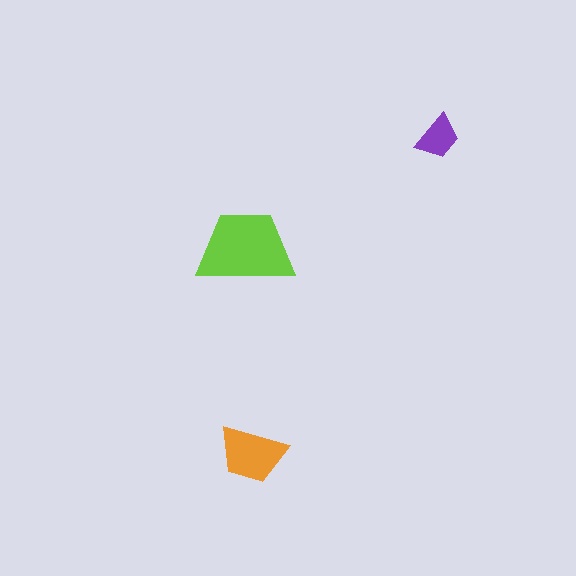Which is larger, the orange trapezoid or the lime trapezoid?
The lime one.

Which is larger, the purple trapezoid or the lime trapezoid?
The lime one.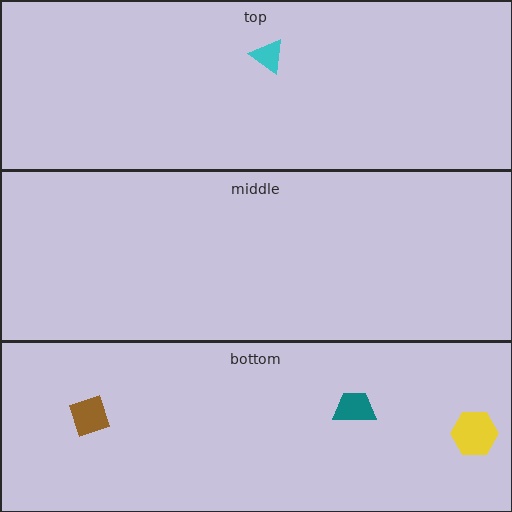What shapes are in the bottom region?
The teal trapezoid, the yellow hexagon, the brown diamond.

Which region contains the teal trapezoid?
The bottom region.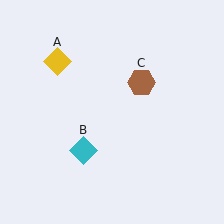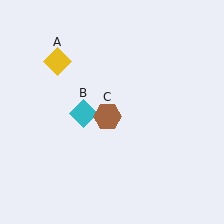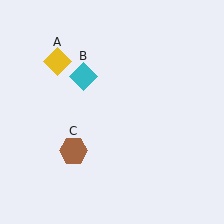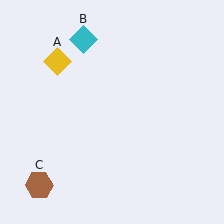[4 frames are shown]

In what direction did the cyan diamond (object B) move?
The cyan diamond (object B) moved up.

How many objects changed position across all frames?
2 objects changed position: cyan diamond (object B), brown hexagon (object C).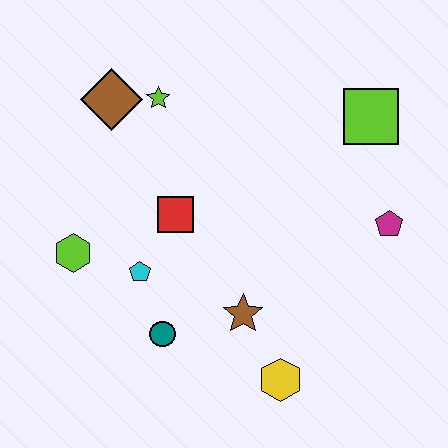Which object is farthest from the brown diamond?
The yellow hexagon is farthest from the brown diamond.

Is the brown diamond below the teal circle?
No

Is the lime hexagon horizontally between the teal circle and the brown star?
No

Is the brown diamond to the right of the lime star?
No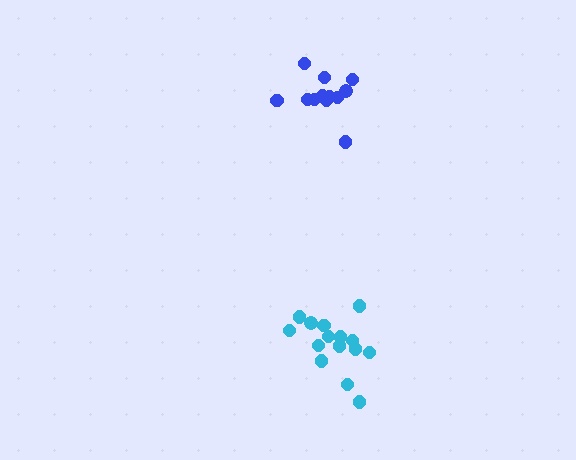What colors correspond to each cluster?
The clusters are colored: cyan, blue.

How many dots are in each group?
Group 1: 15 dots, Group 2: 12 dots (27 total).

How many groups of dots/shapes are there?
There are 2 groups.